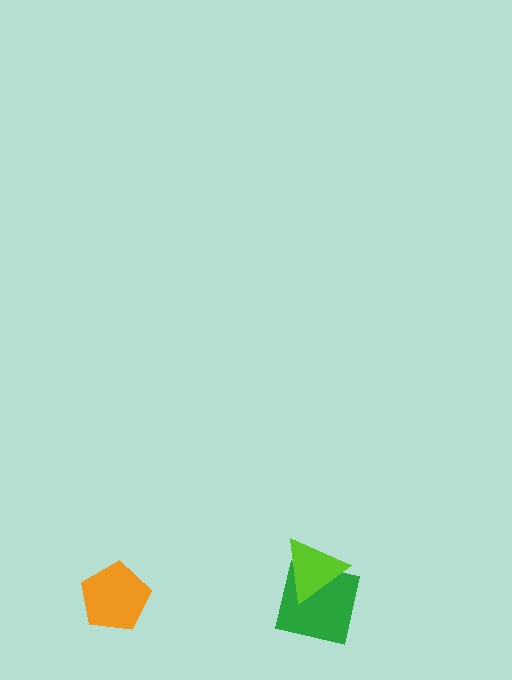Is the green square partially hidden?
Yes, it is partially covered by another shape.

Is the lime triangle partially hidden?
No, no other shape covers it.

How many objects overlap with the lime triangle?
1 object overlaps with the lime triangle.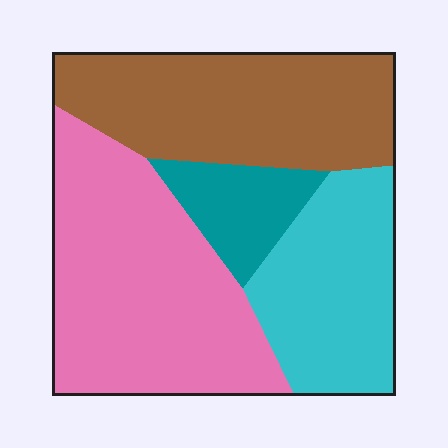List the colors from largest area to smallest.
From largest to smallest: pink, brown, cyan, teal.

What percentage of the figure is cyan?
Cyan takes up less than a quarter of the figure.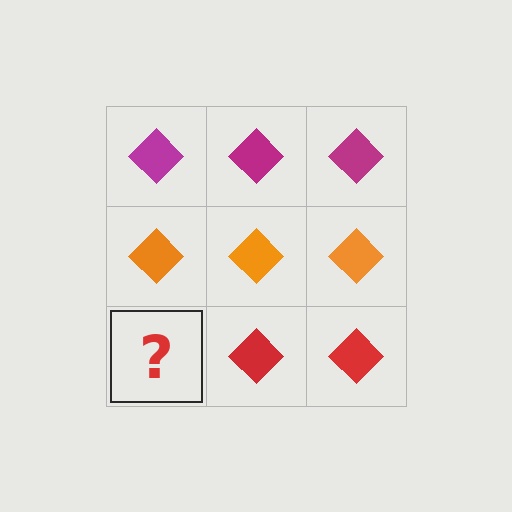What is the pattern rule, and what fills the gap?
The rule is that each row has a consistent color. The gap should be filled with a red diamond.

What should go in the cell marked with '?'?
The missing cell should contain a red diamond.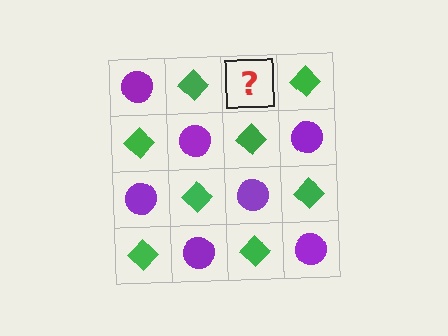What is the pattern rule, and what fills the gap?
The rule is that it alternates purple circle and green diamond in a checkerboard pattern. The gap should be filled with a purple circle.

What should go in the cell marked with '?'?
The missing cell should contain a purple circle.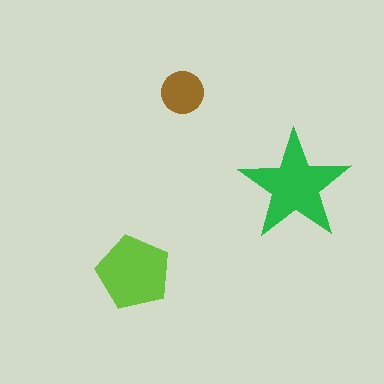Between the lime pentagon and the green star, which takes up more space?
The green star.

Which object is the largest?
The green star.